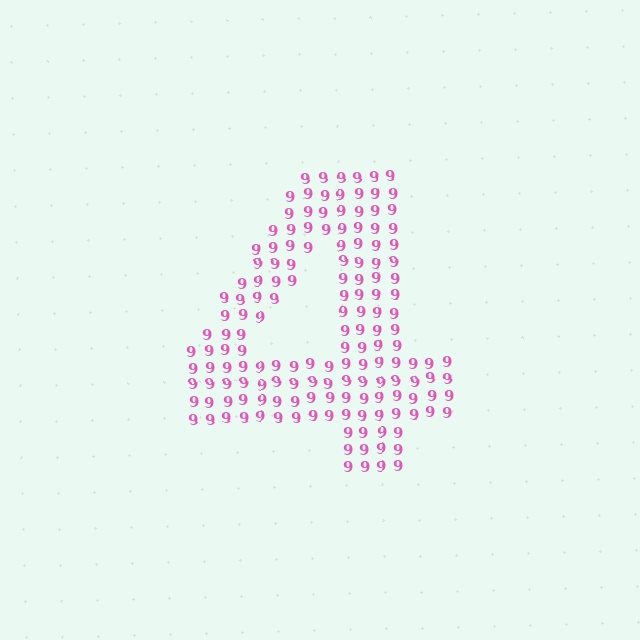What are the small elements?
The small elements are digit 9's.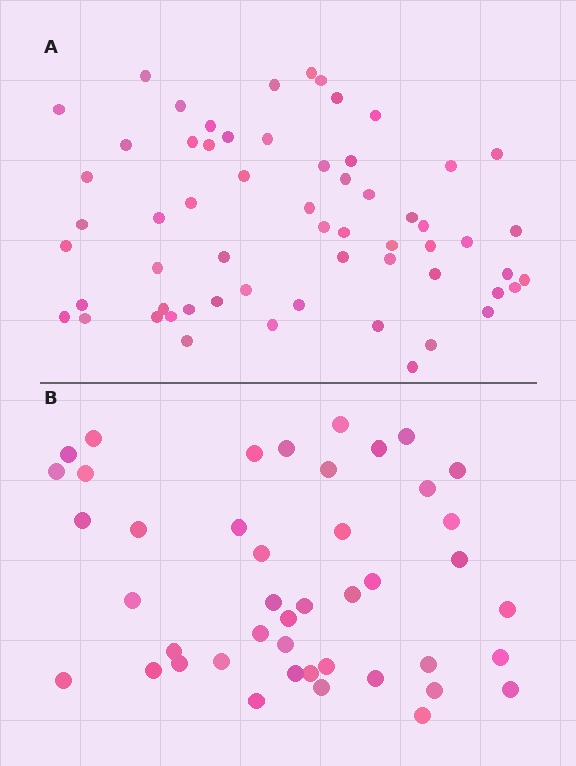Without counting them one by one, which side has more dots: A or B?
Region A (the top region) has more dots.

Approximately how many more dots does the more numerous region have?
Region A has approximately 15 more dots than region B.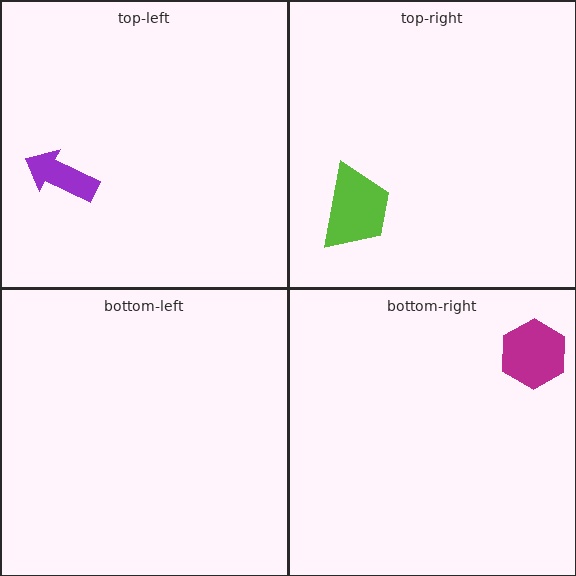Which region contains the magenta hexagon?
The bottom-right region.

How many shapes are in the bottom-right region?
1.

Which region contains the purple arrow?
The top-left region.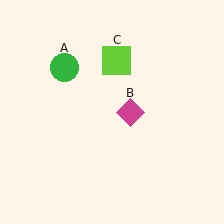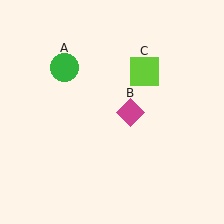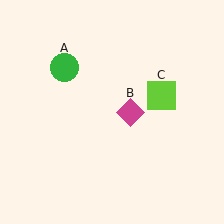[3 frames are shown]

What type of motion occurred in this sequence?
The lime square (object C) rotated clockwise around the center of the scene.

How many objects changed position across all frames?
1 object changed position: lime square (object C).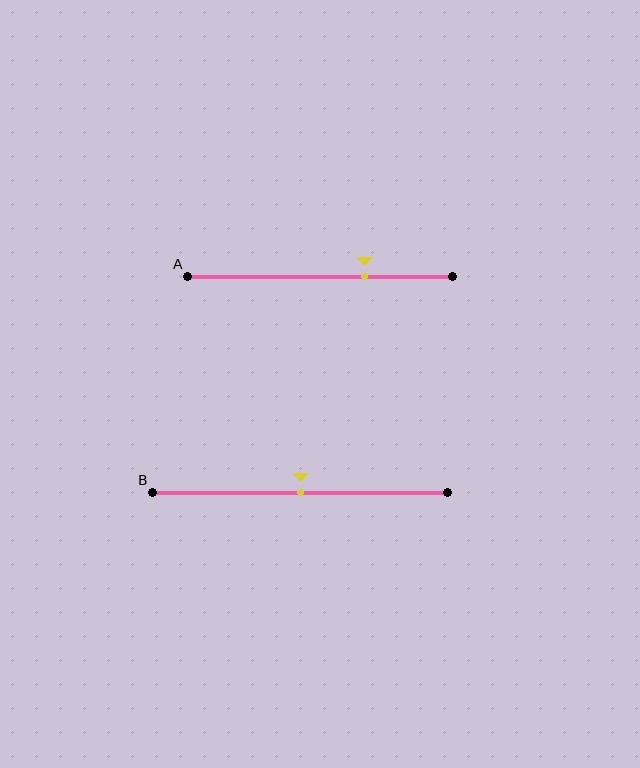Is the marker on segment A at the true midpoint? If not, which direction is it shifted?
No, the marker on segment A is shifted to the right by about 17% of the segment length.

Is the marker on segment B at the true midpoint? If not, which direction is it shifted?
Yes, the marker on segment B is at the true midpoint.